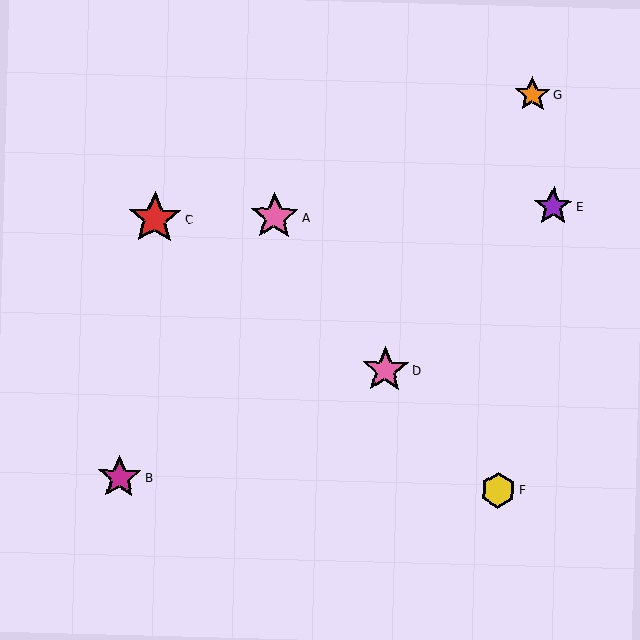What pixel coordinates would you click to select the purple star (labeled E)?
Click at (553, 206) to select the purple star E.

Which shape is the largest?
The red star (labeled C) is the largest.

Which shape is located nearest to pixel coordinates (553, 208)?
The purple star (labeled E) at (553, 206) is nearest to that location.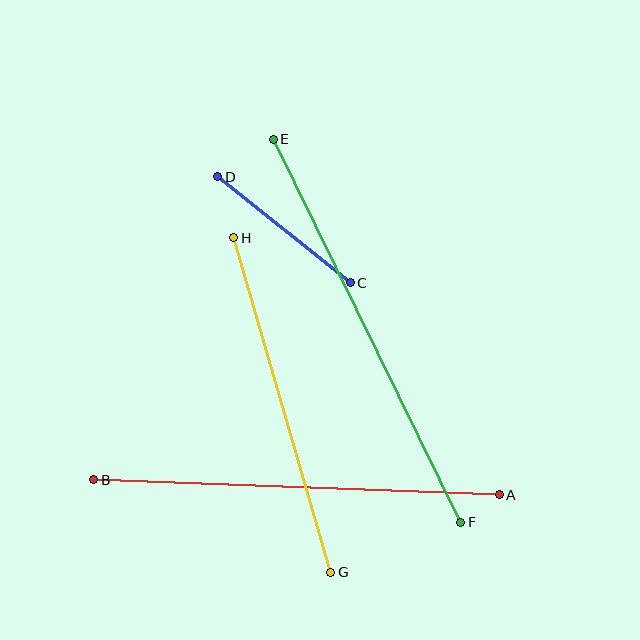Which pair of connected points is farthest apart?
Points E and F are farthest apart.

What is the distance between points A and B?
The distance is approximately 406 pixels.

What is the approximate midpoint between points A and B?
The midpoint is at approximately (297, 487) pixels.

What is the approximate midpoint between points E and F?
The midpoint is at approximately (367, 331) pixels.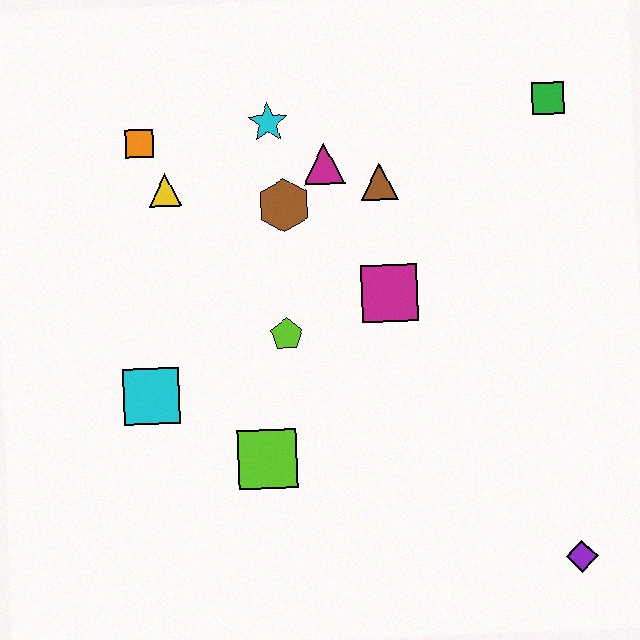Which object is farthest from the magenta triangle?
The purple diamond is farthest from the magenta triangle.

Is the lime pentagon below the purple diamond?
No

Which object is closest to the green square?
The brown triangle is closest to the green square.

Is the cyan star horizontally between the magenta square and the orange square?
Yes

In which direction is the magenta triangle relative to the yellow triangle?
The magenta triangle is to the right of the yellow triangle.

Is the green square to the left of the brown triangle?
No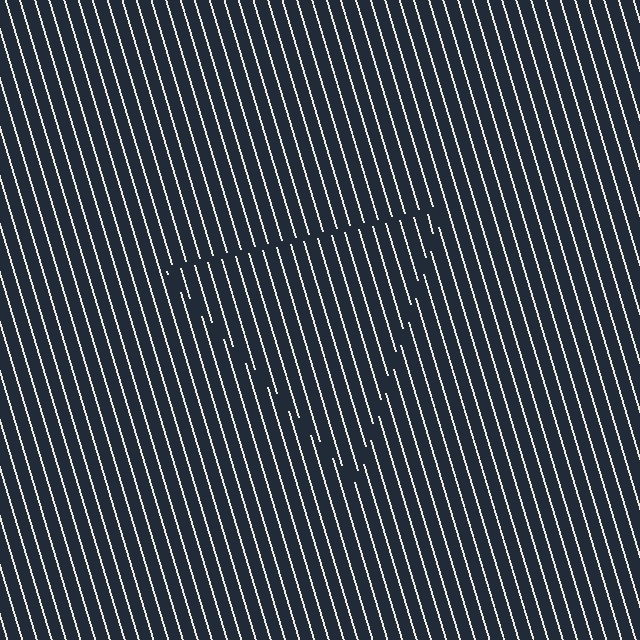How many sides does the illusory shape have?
3 sides — the line-ends trace a triangle.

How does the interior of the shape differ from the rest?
The interior of the shape contains the same grating, shifted by half a period — the contour is defined by the phase discontinuity where line-ends from the inner and outer gratings abut.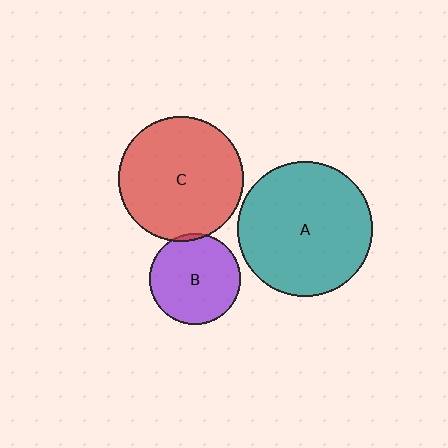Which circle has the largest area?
Circle A (teal).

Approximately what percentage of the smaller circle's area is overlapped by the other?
Approximately 5%.